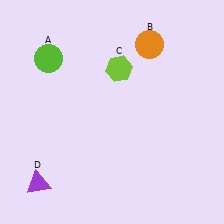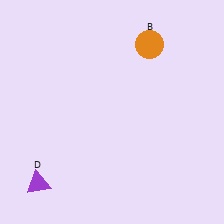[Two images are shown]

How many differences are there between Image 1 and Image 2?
There are 2 differences between the two images.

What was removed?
The lime circle (A), the lime hexagon (C) were removed in Image 2.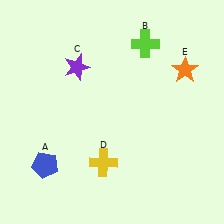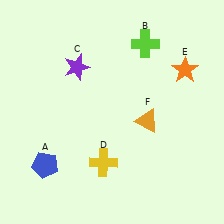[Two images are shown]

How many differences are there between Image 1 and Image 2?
There is 1 difference between the two images.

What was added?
An orange triangle (F) was added in Image 2.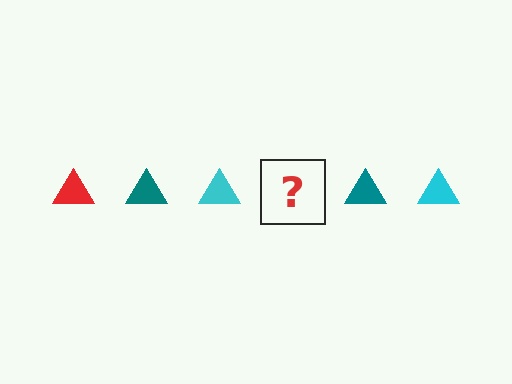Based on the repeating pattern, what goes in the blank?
The blank should be a red triangle.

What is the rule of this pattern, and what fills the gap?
The rule is that the pattern cycles through red, teal, cyan triangles. The gap should be filled with a red triangle.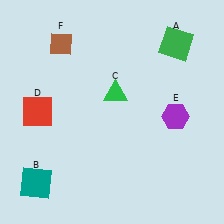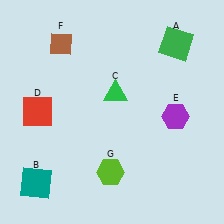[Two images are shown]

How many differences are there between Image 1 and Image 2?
There is 1 difference between the two images.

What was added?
A lime hexagon (G) was added in Image 2.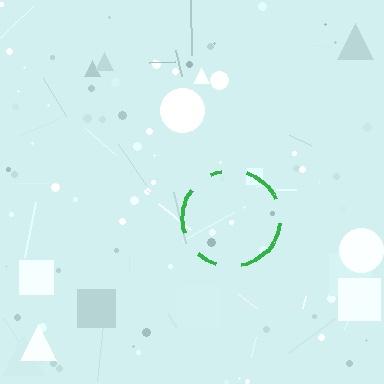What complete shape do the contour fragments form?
The contour fragments form a circle.